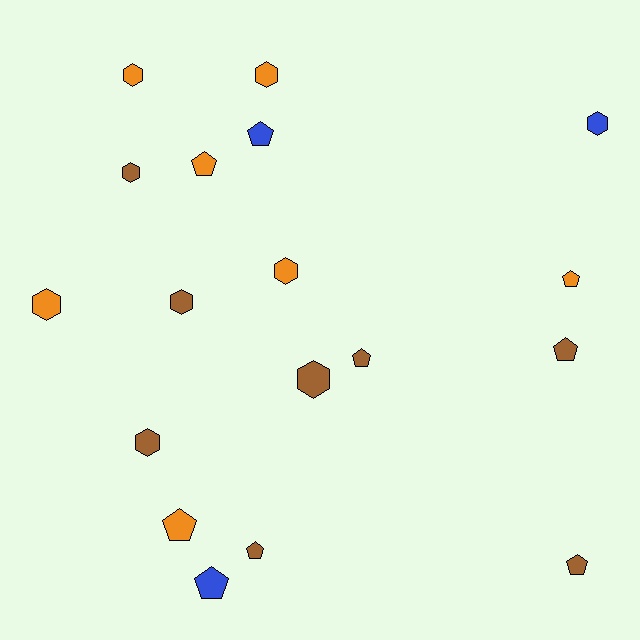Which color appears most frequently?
Brown, with 8 objects.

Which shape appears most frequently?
Pentagon, with 9 objects.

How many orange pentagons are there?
There are 3 orange pentagons.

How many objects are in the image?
There are 18 objects.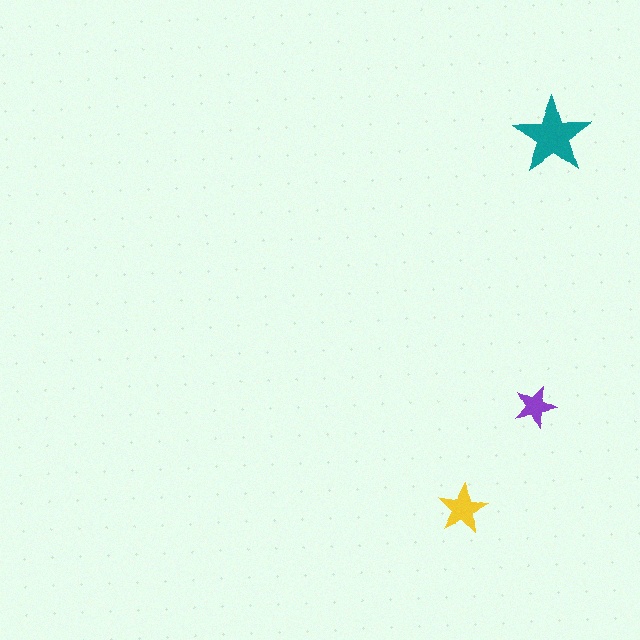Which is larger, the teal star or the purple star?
The teal one.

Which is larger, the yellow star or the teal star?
The teal one.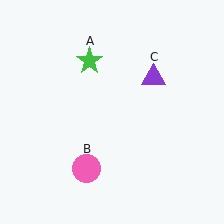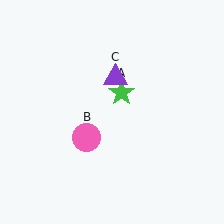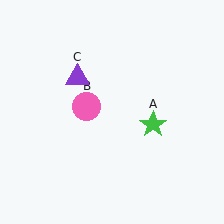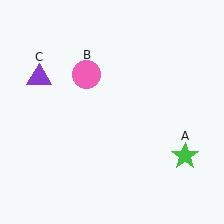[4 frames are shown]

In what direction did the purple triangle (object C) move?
The purple triangle (object C) moved left.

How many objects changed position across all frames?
3 objects changed position: green star (object A), pink circle (object B), purple triangle (object C).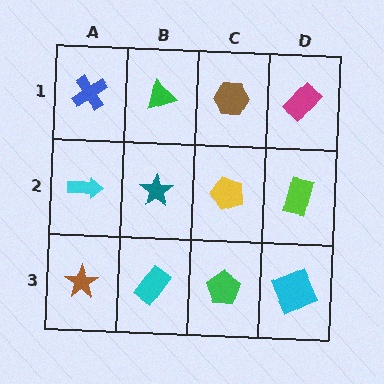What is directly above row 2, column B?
A green triangle.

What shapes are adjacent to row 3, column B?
A teal star (row 2, column B), a brown star (row 3, column A), a green pentagon (row 3, column C).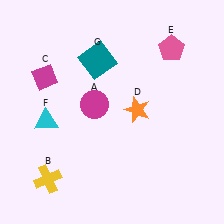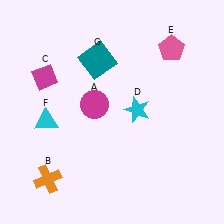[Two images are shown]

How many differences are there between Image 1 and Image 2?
There are 2 differences between the two images.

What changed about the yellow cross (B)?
In Image 1, B is yellow. In Image 2, it changed to orange.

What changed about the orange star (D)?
In Image 1, D is orange. In Image 2, it changed to cyan.